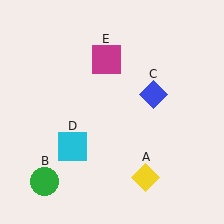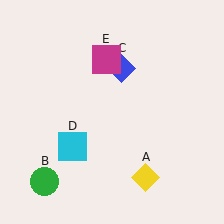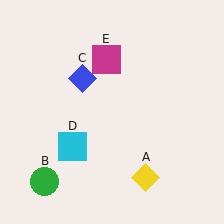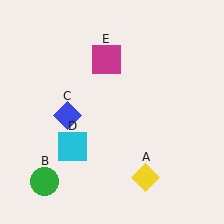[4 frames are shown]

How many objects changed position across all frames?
1 object changed position: blue diamond (object C).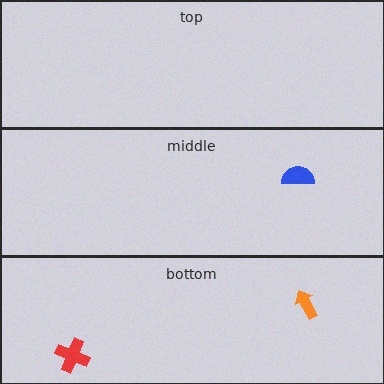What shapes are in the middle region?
The blue semicircle.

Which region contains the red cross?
The bottom region.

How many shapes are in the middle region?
1.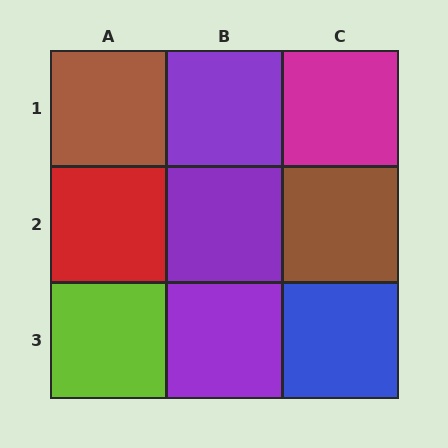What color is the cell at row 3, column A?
Lime.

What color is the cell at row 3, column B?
Purple.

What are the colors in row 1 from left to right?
Brown, purple, magenta.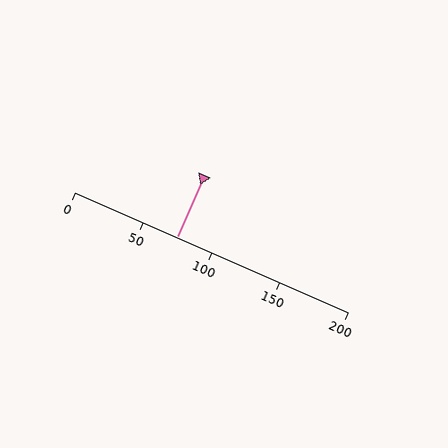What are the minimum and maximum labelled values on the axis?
The axis runs from 0 to 200.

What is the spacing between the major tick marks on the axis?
The major ticks are spaced 50 apart.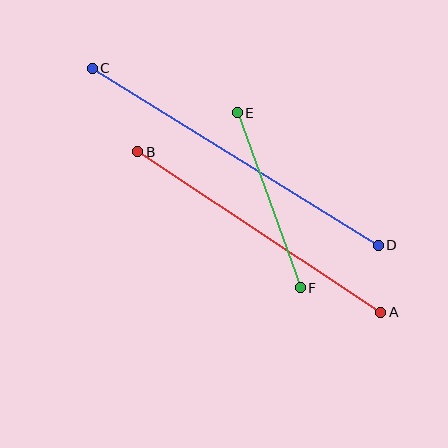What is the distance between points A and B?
The distance is approximately 291 pixels.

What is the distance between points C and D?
The distance is approximately 336 pixels.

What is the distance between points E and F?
The distance is approximately 186 pixels.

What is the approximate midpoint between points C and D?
The midpoint is at approximately (235, 157) pixels.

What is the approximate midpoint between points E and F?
The midpoint is at approximately (269, 200) pixels.